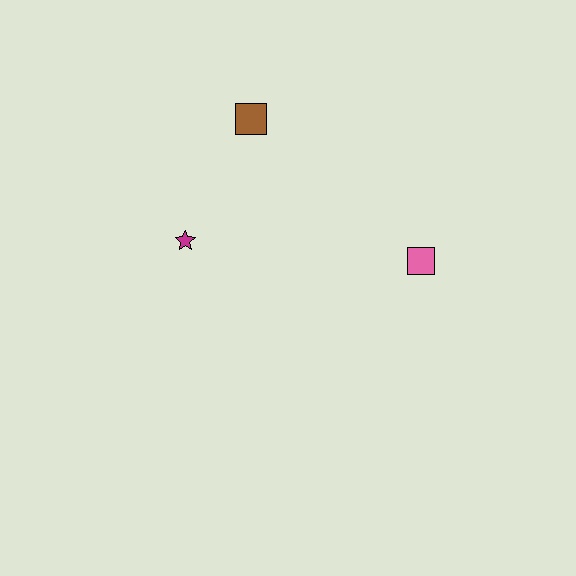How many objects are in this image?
There are 3 objects.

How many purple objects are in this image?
There are no purple objects.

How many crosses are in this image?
There are no crosses.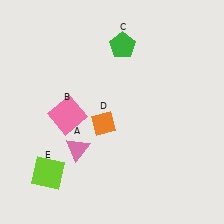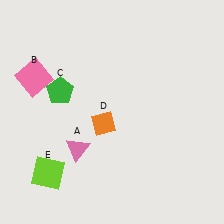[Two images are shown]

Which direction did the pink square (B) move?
The pink square (B) moved up.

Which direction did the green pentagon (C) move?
The green pentagon (C) moved left.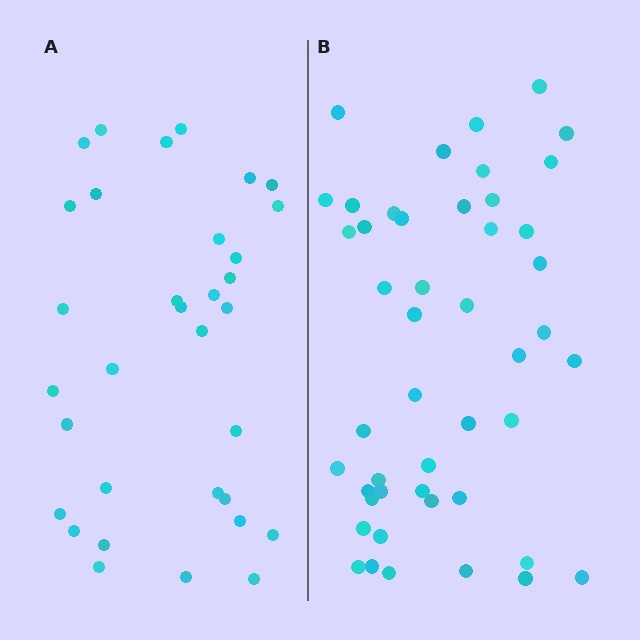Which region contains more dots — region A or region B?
Region B (the right region) has more dots.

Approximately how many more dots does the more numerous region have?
Region B has approximately 15 more dots than region A.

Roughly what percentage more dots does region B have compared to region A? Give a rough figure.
About 40% more.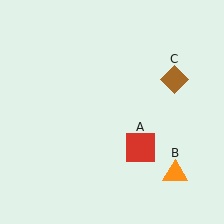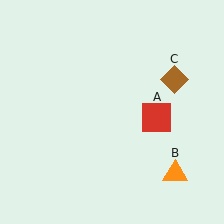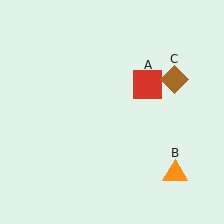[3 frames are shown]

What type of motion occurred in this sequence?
The red square (object A) rotated counterclockwise around the center of the scene.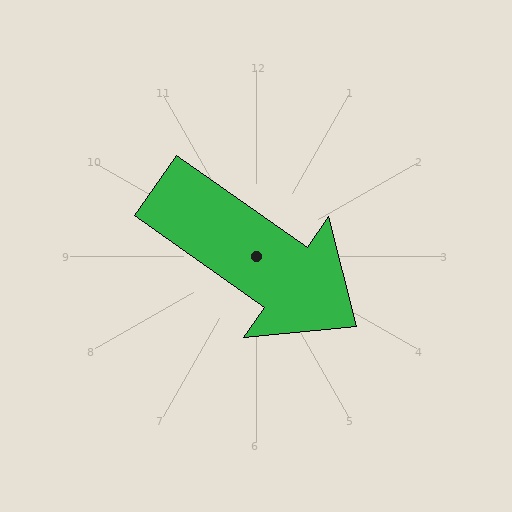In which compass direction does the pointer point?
Southeast.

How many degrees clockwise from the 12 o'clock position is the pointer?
Approximately 125 degrees.